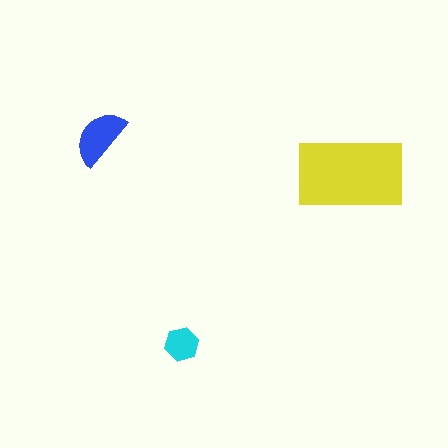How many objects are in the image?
There are 3 objects in the image.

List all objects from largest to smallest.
The yellow rectangle, the blue semicircle, the cyan hexagon.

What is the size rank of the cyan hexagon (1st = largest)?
3rd.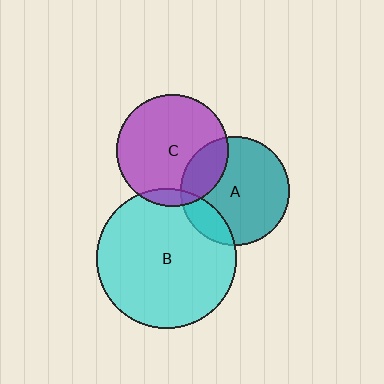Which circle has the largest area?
Circle B (cyan).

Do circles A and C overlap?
Yes.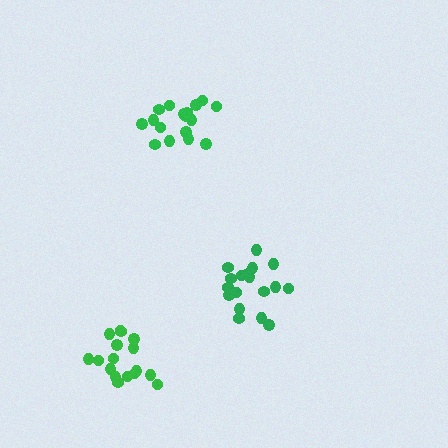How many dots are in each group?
Group 1: 17 dots, Group 2: 17 dots, Group 3: 18 dots (52 total).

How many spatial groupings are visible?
There are 3 spatial groupings.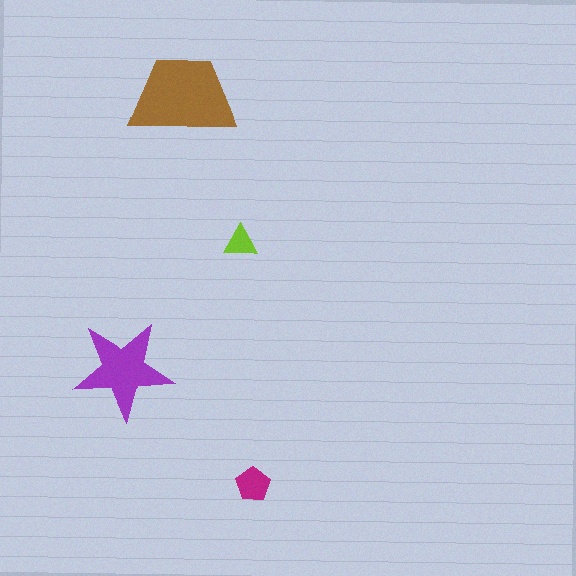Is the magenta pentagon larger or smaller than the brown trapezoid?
Smaller.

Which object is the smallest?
The lime triangle.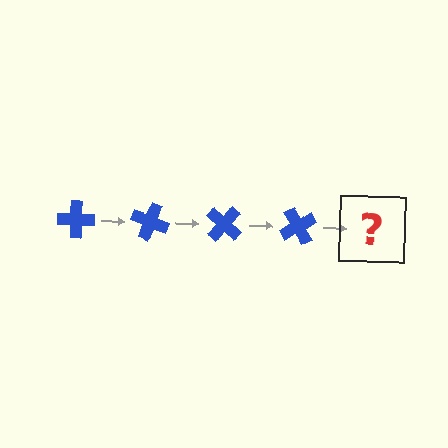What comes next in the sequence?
The next element should be a blue cross rotated 80 degrees.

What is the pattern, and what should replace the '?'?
The pattern is that the cross rotates 20 degrees each step. The '?' should be a blue cross rotated 80 degrees.